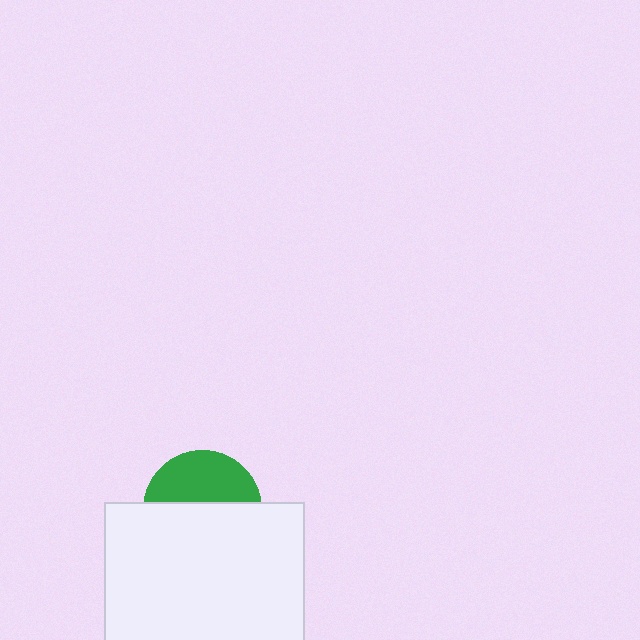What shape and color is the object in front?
The object in front is a white rectangle.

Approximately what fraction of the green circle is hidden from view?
Roughly 59% of the green circle is hidden behind the white rectangle.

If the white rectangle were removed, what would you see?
You would see the complete green circle.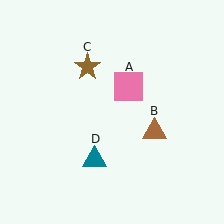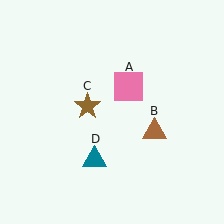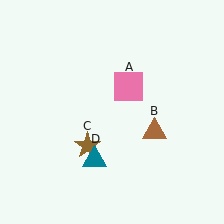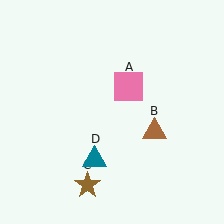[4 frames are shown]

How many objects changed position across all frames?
1 object changed position: brown star (object C).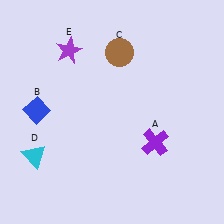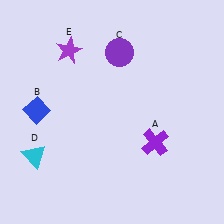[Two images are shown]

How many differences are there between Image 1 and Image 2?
There is 1 difference between the two images.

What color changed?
The circle (C) changed from brown in Image 1 to purple in Image 2.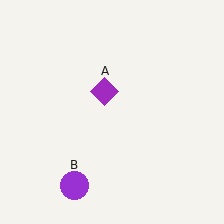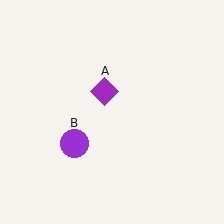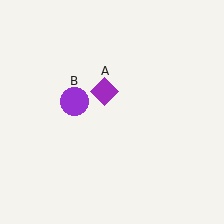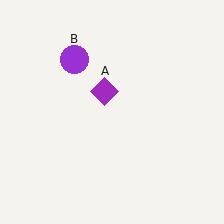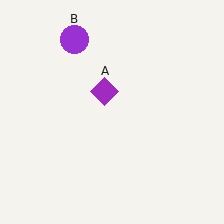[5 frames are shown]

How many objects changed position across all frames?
1 object changed position: purple circle (object B).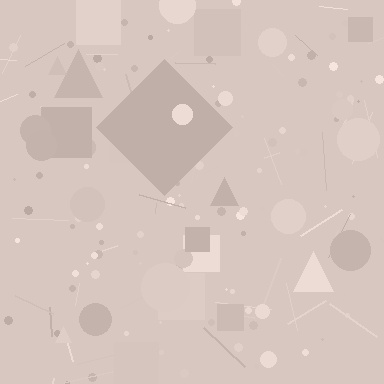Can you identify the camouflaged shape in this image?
The camouflaged shape is a diamond.